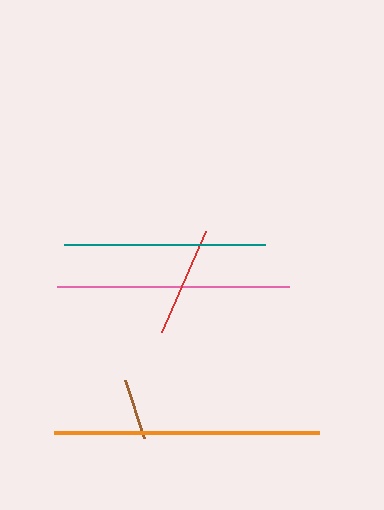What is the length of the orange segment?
The orange segment is approximately 266 pixels long.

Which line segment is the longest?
The orange line is the longest at approximately 266 pixels.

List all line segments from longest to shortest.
From longest to shortest: orange, pink, teal, red, brown.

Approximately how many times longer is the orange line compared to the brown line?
The orange line is approximately 4.4 times the length of the brown line.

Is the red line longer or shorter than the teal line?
The teal line is longer than the red line.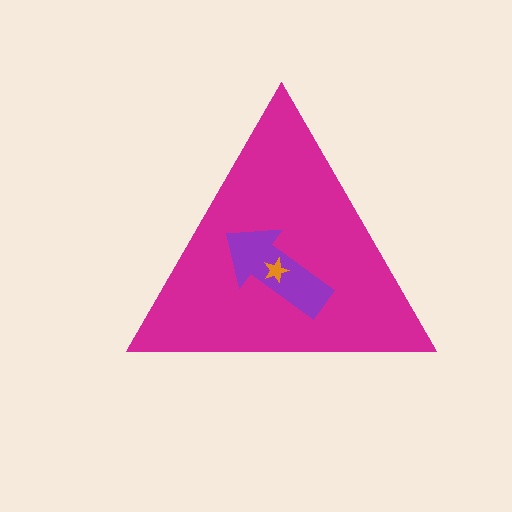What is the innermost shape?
The orange star.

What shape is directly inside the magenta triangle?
The purple arrow.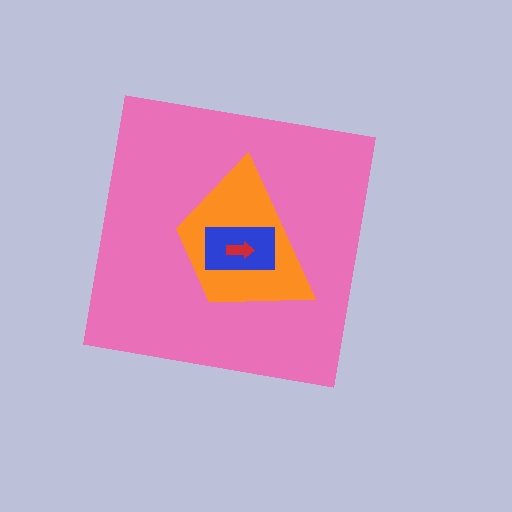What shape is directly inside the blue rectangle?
The red arrow.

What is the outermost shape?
The pink square.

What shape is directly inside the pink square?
The orange trapezoid.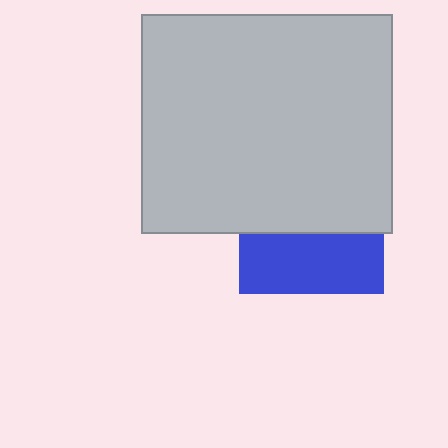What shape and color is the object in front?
The object in front is a light gray rectangle.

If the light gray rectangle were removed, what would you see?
You would see the complete blue square.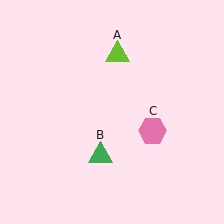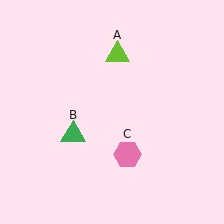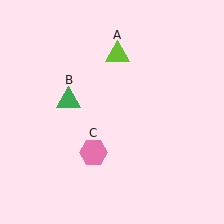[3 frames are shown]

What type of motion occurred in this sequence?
The green triangle (object B), pink hexagon (object C) rotated clockwise around the center of the scene.